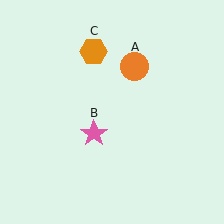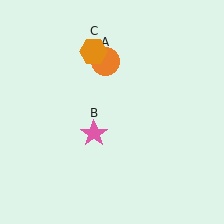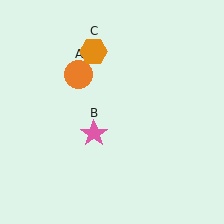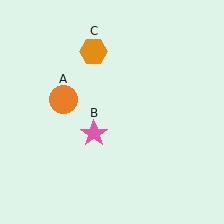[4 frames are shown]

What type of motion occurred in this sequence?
The orange circle (object A) rotated counterclockwise around the center of the scene.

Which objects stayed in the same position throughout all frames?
Pink star (object B) and orange hexagon (object C) remained stationary.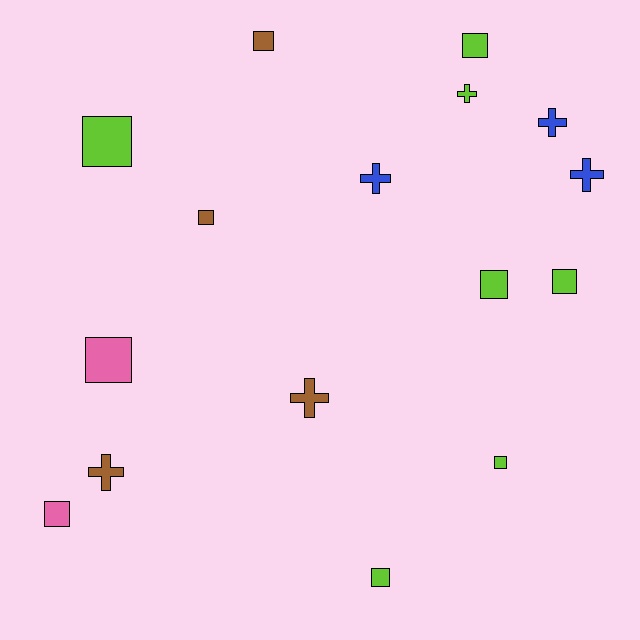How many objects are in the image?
There are 16 objects.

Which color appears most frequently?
Lime, with 7 objects.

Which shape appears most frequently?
Square, with 10 objects.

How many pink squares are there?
There are 2 pink squares.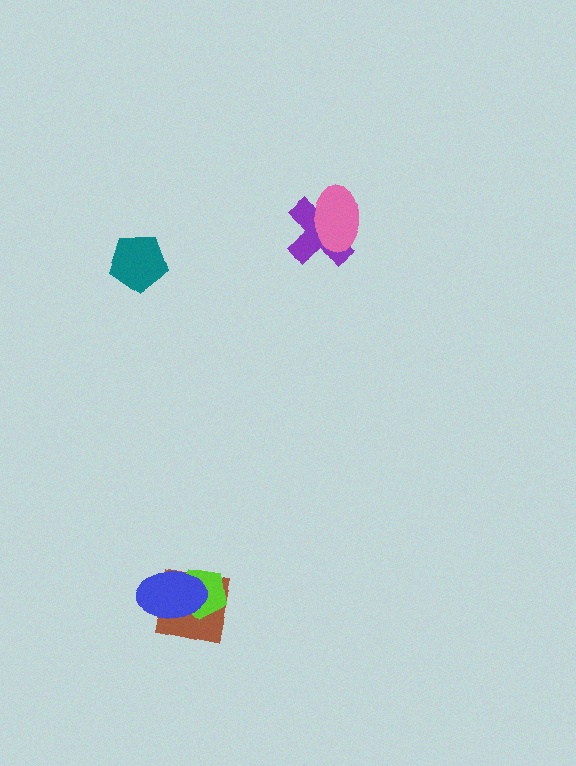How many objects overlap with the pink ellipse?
1 object overlaps with the pink ellipse.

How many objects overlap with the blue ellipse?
2 objects overlap with the blue ellipse.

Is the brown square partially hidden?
Yes, it is partially covered by another shape.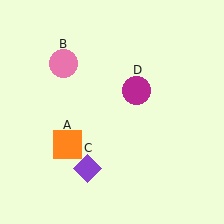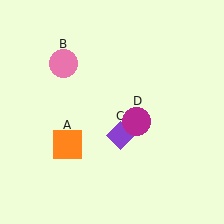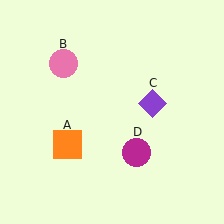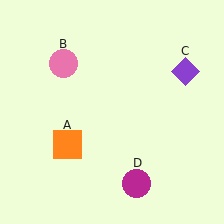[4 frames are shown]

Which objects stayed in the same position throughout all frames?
Orange square (object A) and pink circle (object B) remained stationary.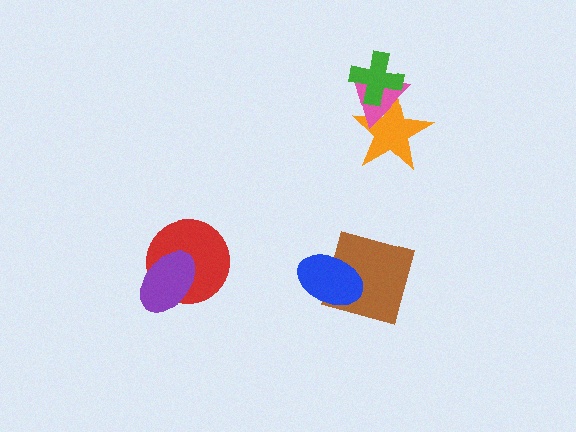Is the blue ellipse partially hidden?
No, no other shape covers it.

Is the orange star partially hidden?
Yes, it is partially covered by another shape.